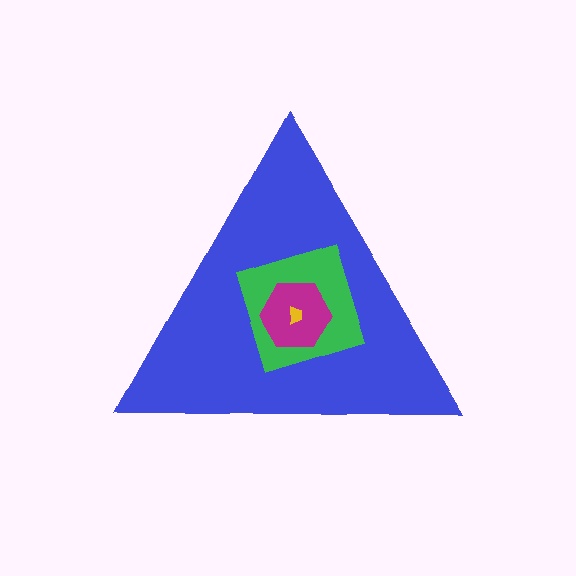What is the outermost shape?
The blue triangle.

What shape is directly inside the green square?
The magenta hexagon.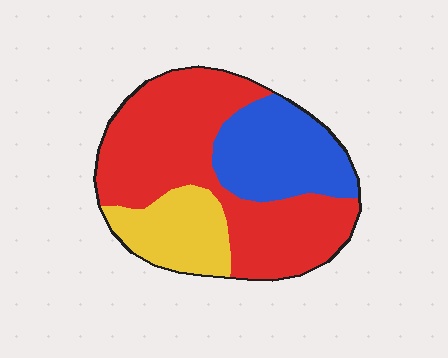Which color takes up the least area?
Yellow, at roughly 20%.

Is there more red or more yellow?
Red.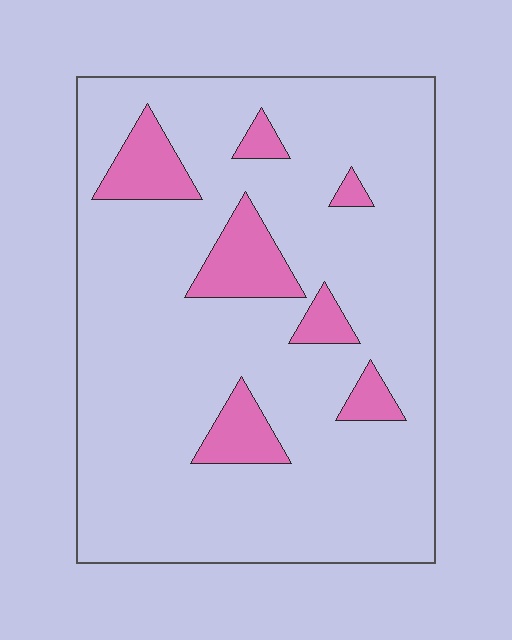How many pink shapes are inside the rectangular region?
7.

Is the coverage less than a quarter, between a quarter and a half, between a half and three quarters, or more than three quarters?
Less than a quarter.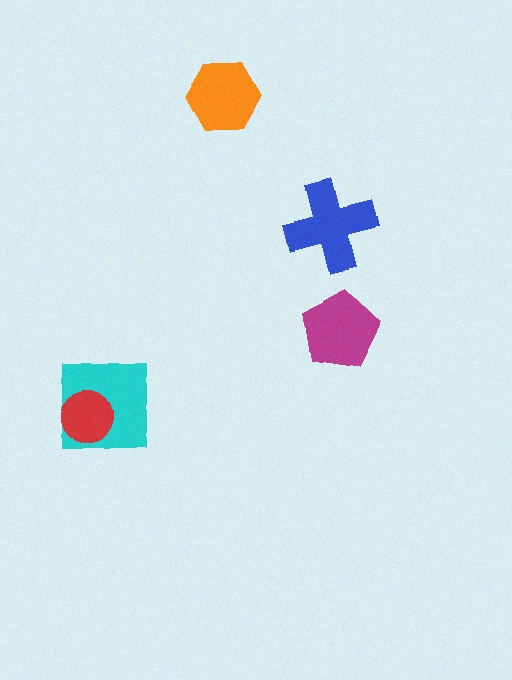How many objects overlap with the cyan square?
1 object overlaps with the cyan square.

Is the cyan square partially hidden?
Yes, it is partially covered by another shape.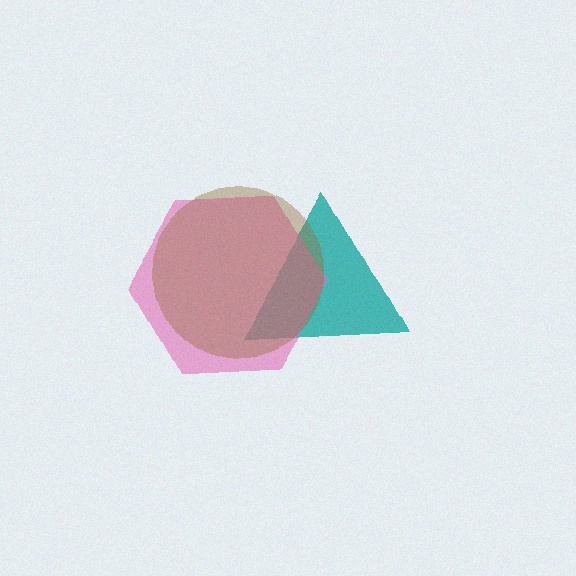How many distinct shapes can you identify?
There are 3 distinct shapes: a teal triangle, a pink hexagon, a brown circle.